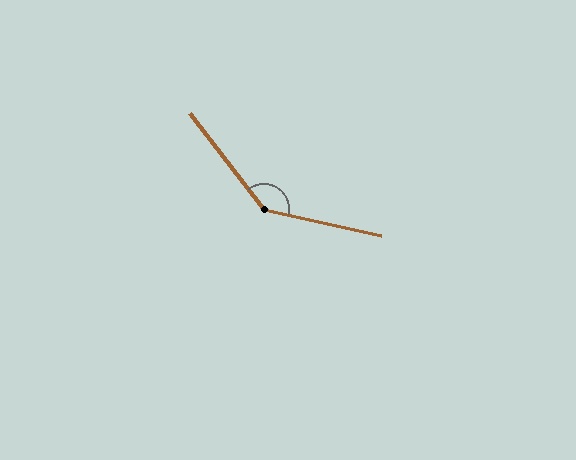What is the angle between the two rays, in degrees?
Approximately 140 degrees.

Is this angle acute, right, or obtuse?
It is obtuse.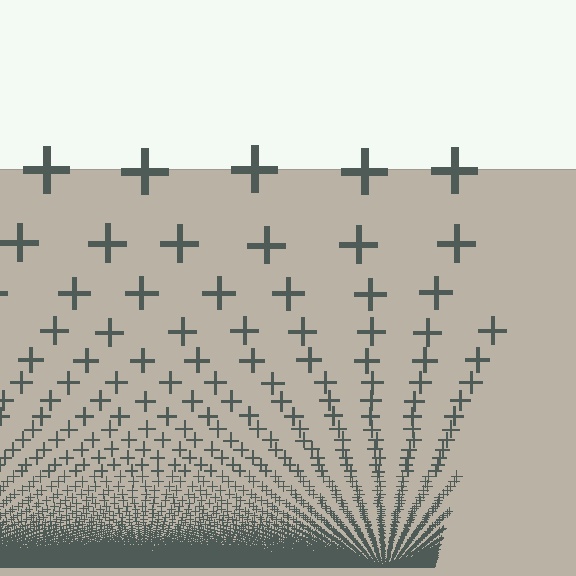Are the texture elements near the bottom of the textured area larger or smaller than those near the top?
Smaller. The gradient is inverted — elements near the bottom are smaller and denser.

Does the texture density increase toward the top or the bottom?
Density increases toward the bottom.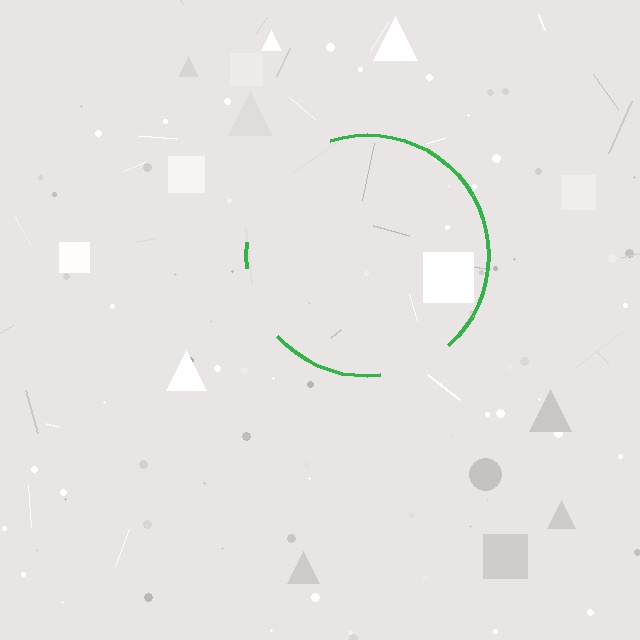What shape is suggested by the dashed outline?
The dashed outline suggests a circle.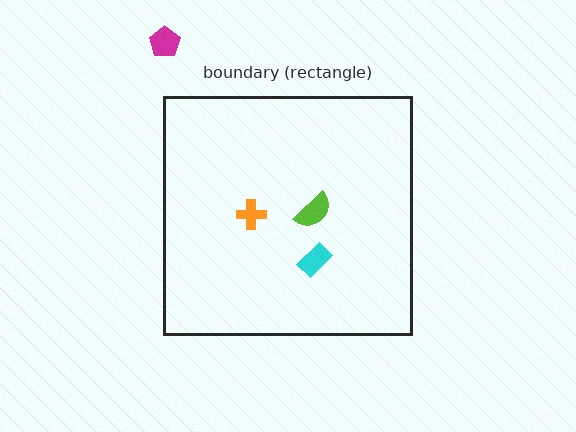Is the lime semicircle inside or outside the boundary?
Inside.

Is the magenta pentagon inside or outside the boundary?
Outside.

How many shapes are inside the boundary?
3 inside, 1 outside.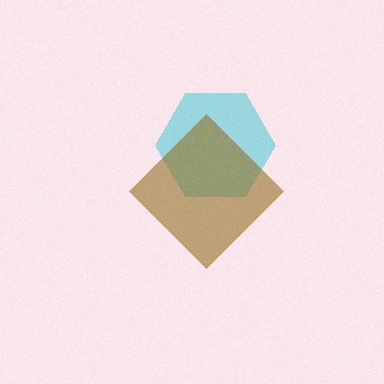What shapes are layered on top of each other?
The layered shapes are: a cyan hexagon, a brown diamond.